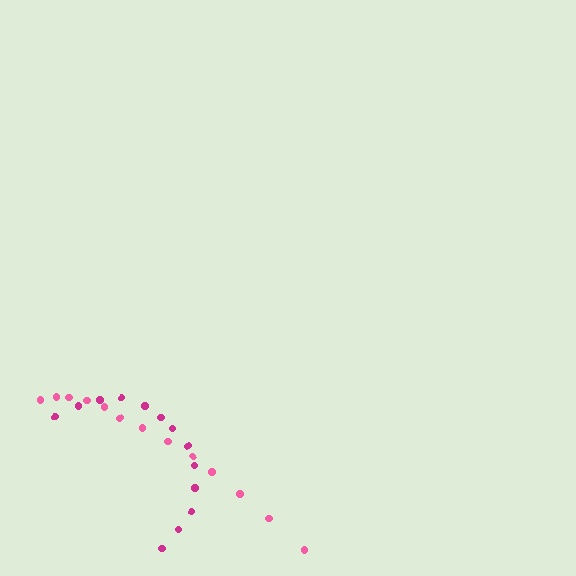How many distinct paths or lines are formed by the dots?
There are 2 distinct paths.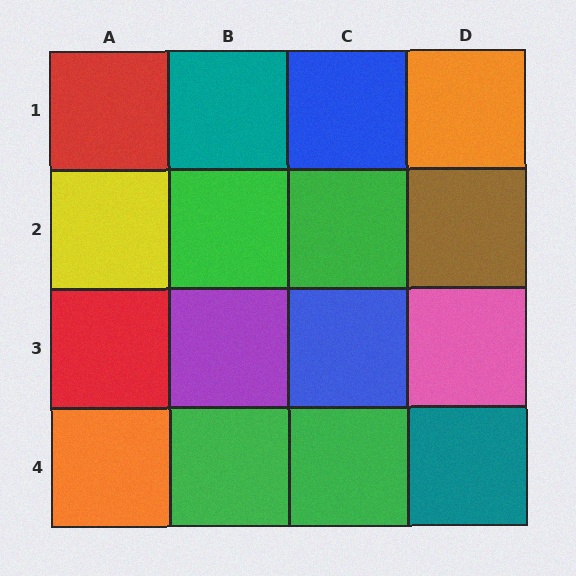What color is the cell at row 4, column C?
Green.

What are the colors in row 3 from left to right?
Red, purple, blue, pink.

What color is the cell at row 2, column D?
Brown.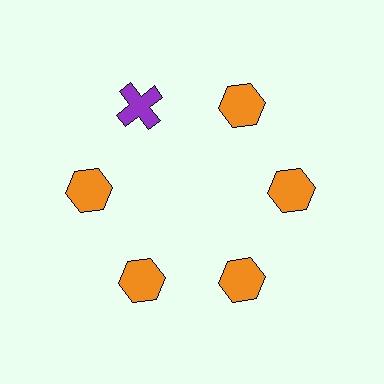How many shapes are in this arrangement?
There are 6 shapes arranged in a ring pattern.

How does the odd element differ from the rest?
It differs in both color (purple instead of orange) and shape (cross instead of hexagon).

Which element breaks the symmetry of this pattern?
The purple cross at roughly the 11 o'clock position breaks the symmetry. All other shapes are orange hexagons.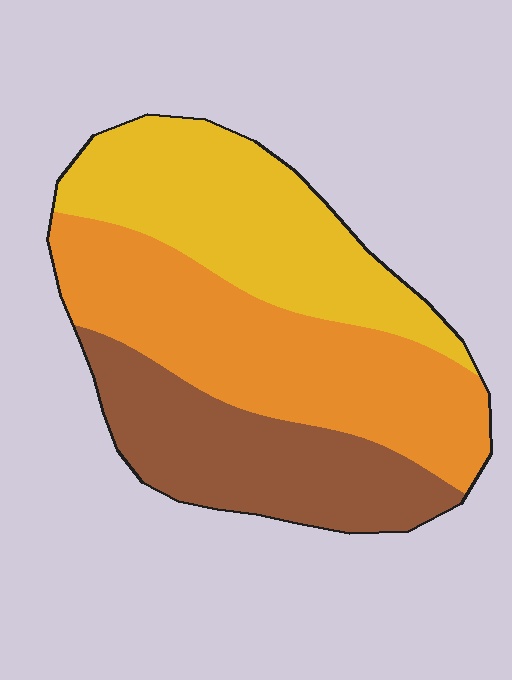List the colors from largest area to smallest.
From largest to smallest: orange, yellow, brown.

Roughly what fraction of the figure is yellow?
Yellow covers about 35% of the figure.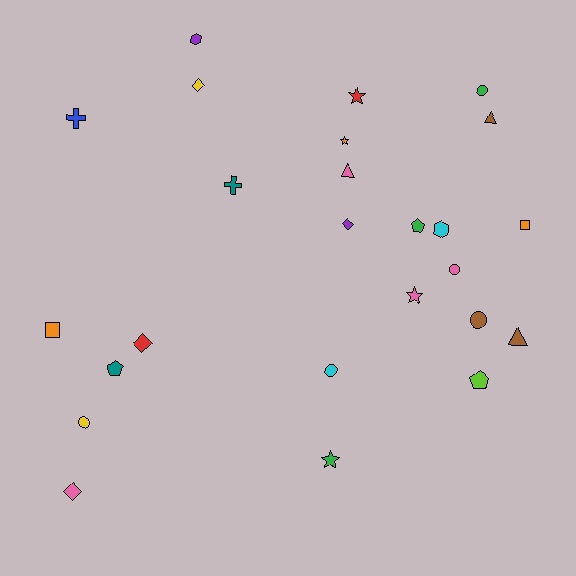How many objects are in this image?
There are 25 objects.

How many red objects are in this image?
There are 2 red objects.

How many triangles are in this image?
There are 3 triangles.